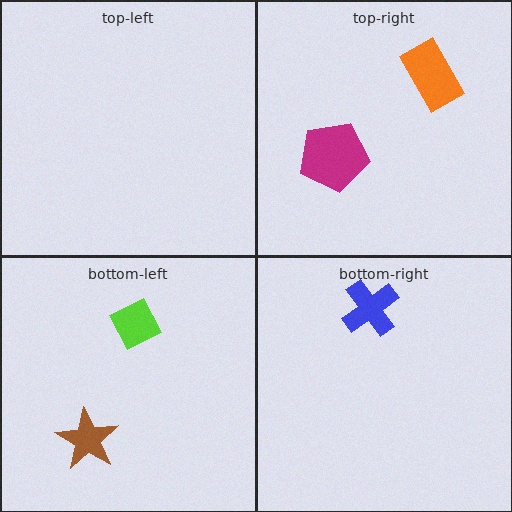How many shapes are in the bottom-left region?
2.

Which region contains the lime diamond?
The bottom-left region.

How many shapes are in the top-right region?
2.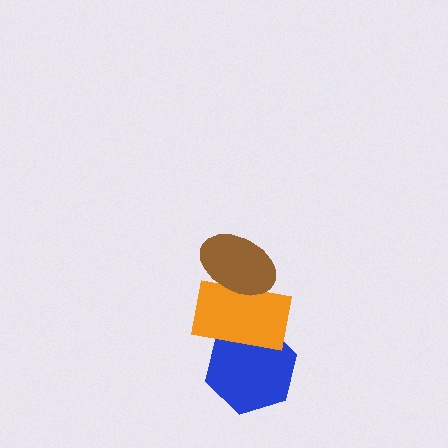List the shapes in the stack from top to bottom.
From top to bottom: the brown ellipse, the orange rectangle, the blue hexagon.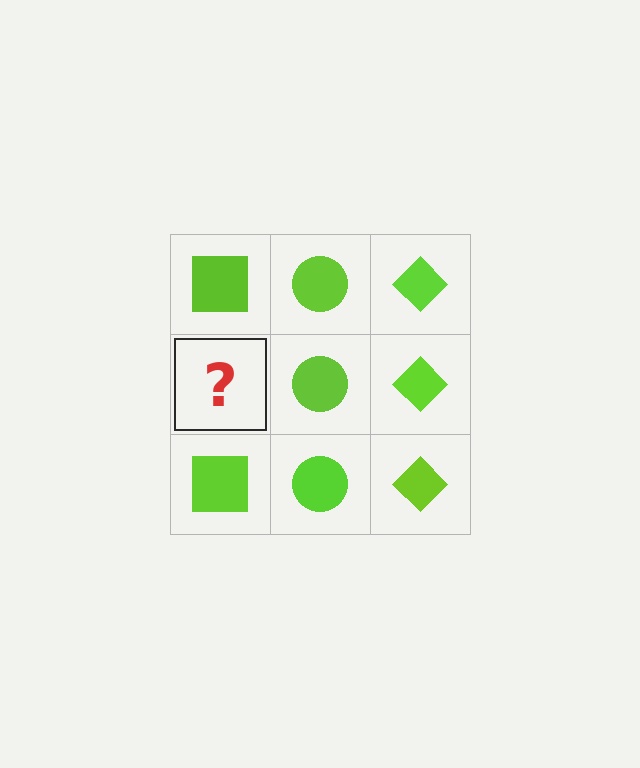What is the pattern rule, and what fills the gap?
The rule is that each column has a consistent shape. The gap should be filled with a lime square.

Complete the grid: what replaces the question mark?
The question mark should be replaced with a lime square.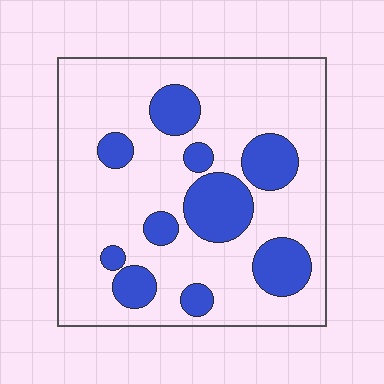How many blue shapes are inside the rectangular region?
10.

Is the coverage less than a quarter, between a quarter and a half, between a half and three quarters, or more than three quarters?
Less than a quarter.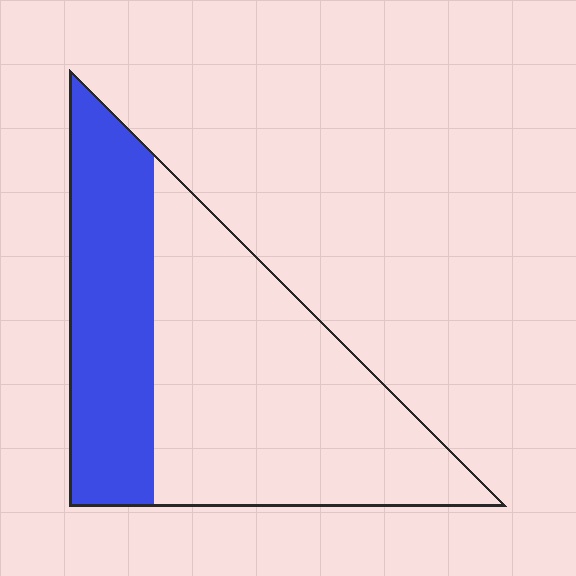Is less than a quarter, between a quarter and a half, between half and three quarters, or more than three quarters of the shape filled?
Between a quarter and a half.